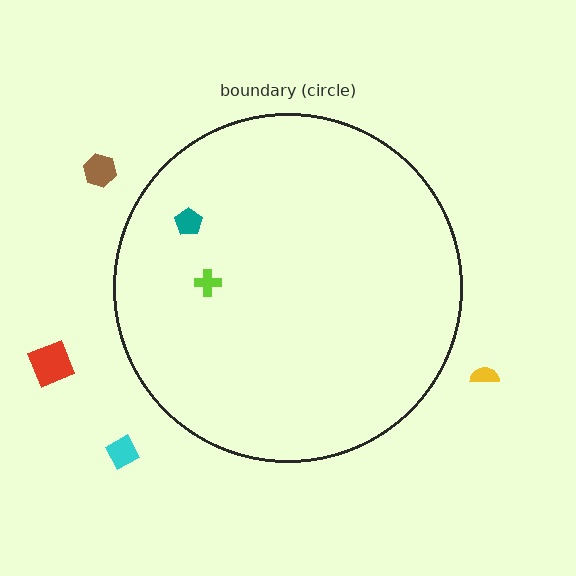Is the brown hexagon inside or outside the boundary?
Outside.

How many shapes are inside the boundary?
2 inside, 4 outside.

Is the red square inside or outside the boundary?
Outside.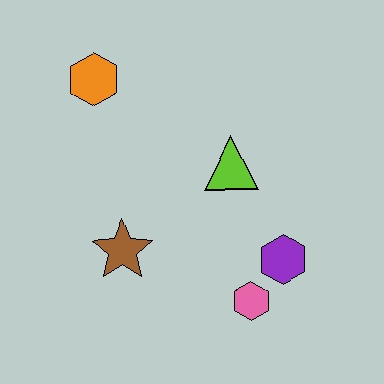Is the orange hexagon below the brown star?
No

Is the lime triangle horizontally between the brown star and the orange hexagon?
No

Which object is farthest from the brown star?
The orange hexagon is farthest from the brown star.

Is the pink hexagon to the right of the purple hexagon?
No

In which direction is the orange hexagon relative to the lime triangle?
The orange hexagon is to the left of the lime triangle.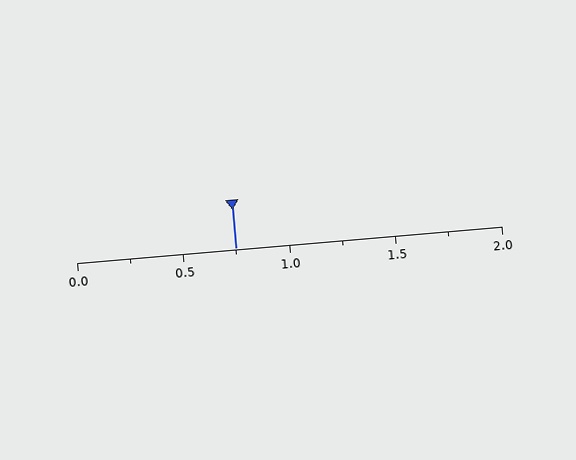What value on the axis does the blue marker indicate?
The marker indicates approximately 0.75.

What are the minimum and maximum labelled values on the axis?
The axis runs from 0.0 to 2.0.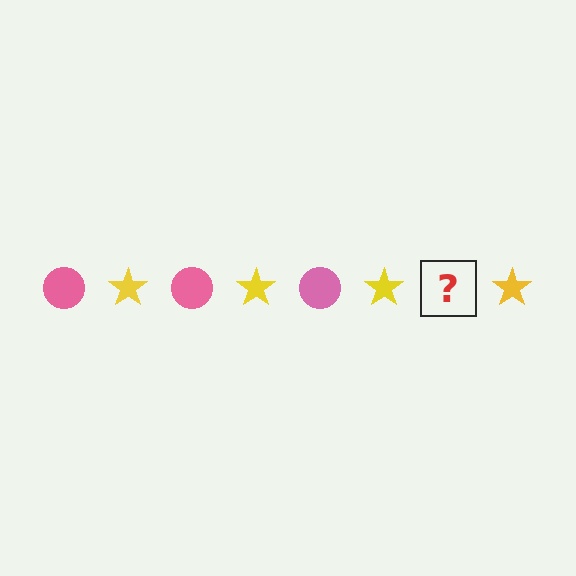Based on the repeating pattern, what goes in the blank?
The blank should be a pink circle.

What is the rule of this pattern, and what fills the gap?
The rule is that the pattern alternates between pink circle and yellow star. The gap should be filled with a pink circle.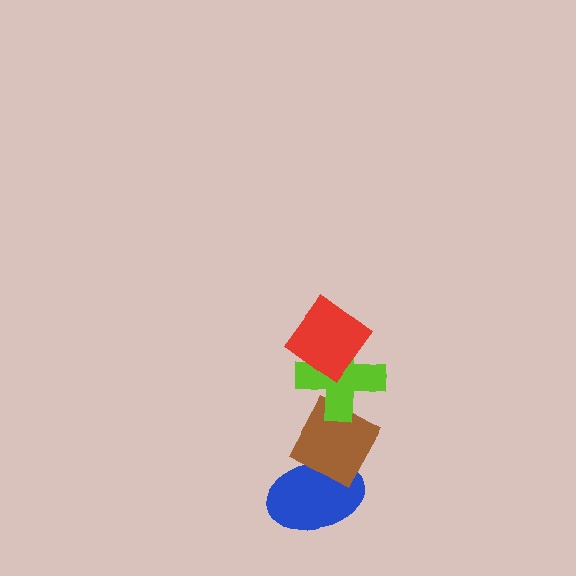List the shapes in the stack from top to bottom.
From top to bottom: the red diamond, the lime cross, the brown diamond, the blue ellipse.